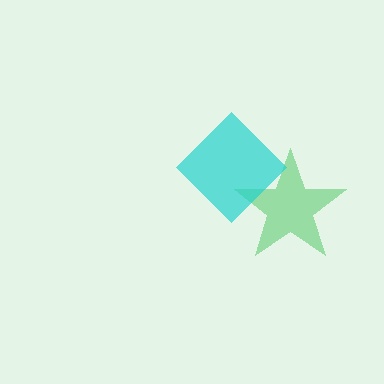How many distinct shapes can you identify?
There are 2 distinct shapes: a green star, a cyan diamond.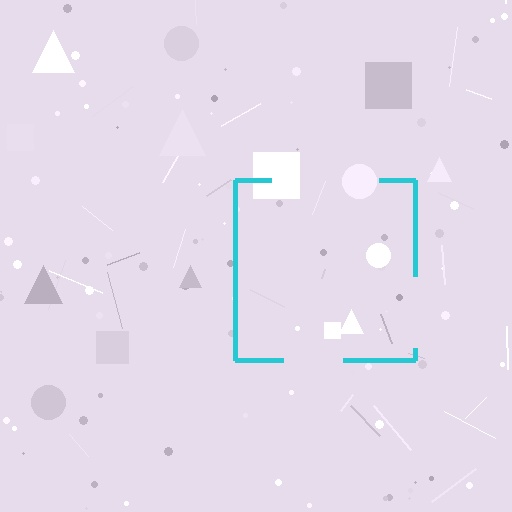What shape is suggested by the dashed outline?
The dashed outline suggests a square.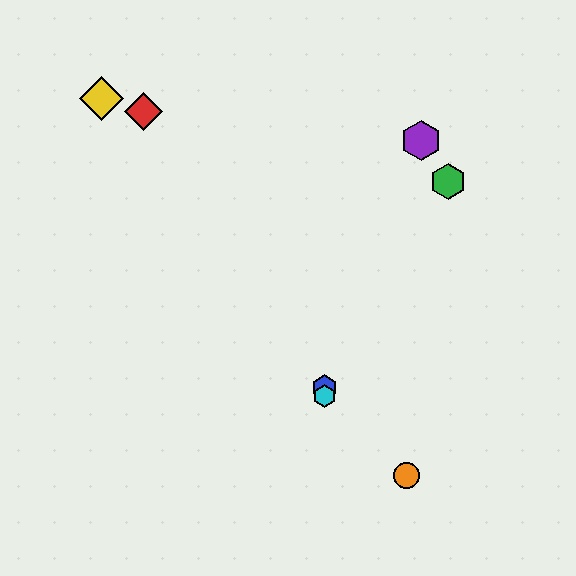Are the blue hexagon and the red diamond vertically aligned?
No, the blue hexagon is at x≈325 and the red diamond is at x≈143.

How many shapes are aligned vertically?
2 shapes (the blue hexagon, the cyan hexagon) are aligned vertically.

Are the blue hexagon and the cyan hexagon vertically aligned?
Yes, both are at x≈325.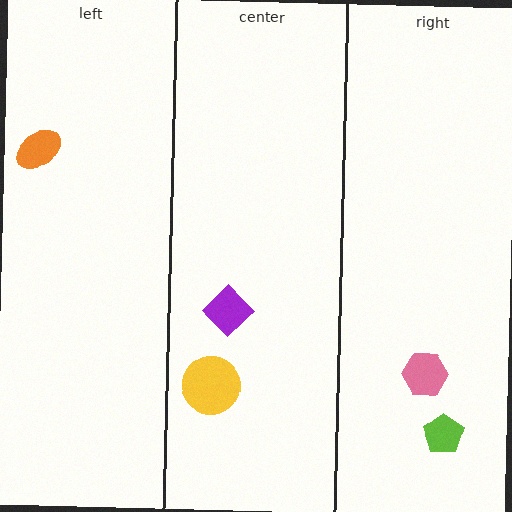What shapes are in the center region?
The yellow circle, the purple diamond.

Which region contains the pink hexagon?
The right region.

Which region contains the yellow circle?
The center region.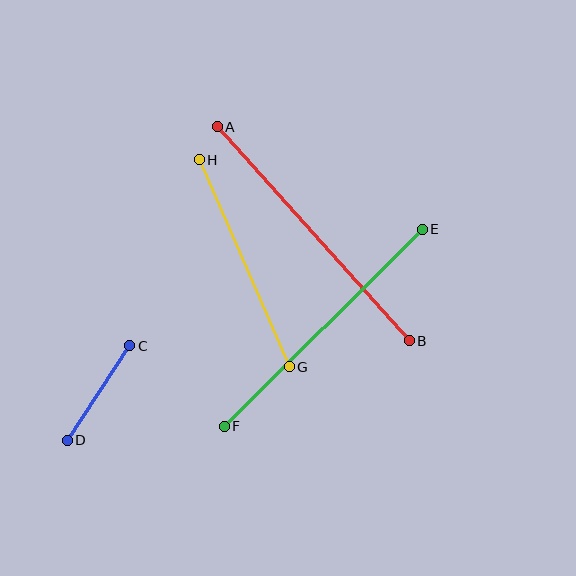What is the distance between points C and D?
The distance is approximately 113 pixels.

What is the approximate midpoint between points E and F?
The midpoint is at approximately (323, 328) pixels.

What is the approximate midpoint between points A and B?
The midpoint is at approximately (313, 234) pixels.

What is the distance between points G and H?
The distance is approximately 226 pixels.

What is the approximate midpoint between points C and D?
The midpoint is at approximately (99, 393) pixels.